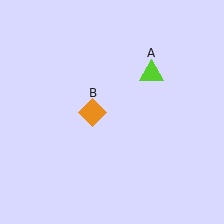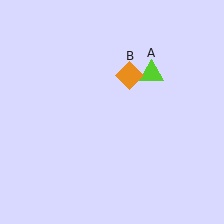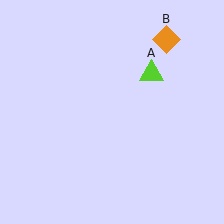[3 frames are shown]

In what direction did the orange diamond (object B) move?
The orange diamond (object B) moved up and to the right.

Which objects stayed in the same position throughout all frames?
Lime triangle (object A) remained stationary.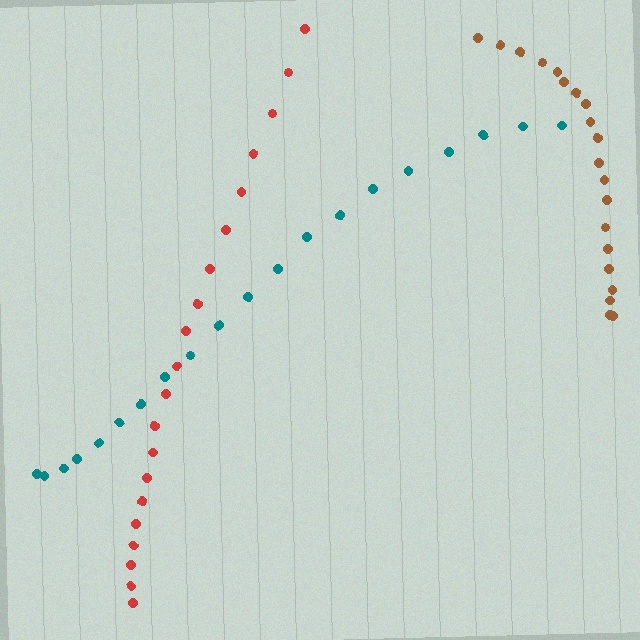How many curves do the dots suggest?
There are 3 distinct paths.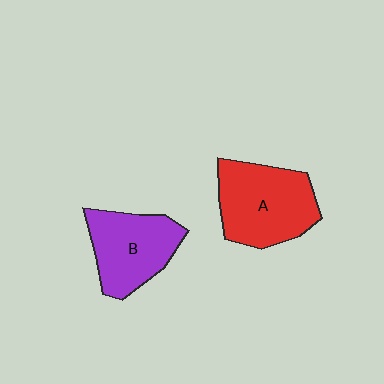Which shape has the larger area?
Shape A (red).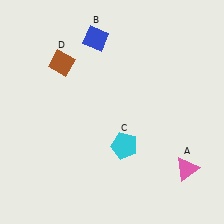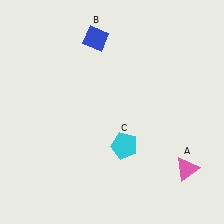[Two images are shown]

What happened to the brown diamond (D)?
The brown diamond (D) was removed in Image 2. It was in the top-left area of Image 1.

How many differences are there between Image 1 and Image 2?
There is 1 difference between the two images.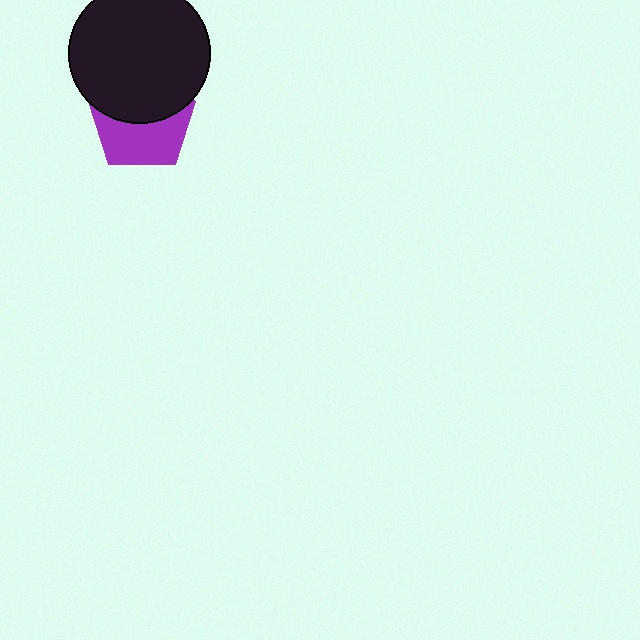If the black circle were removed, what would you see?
You would see the complete purple pentagon.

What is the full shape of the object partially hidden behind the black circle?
The partially hidden object is a purple pentagon.